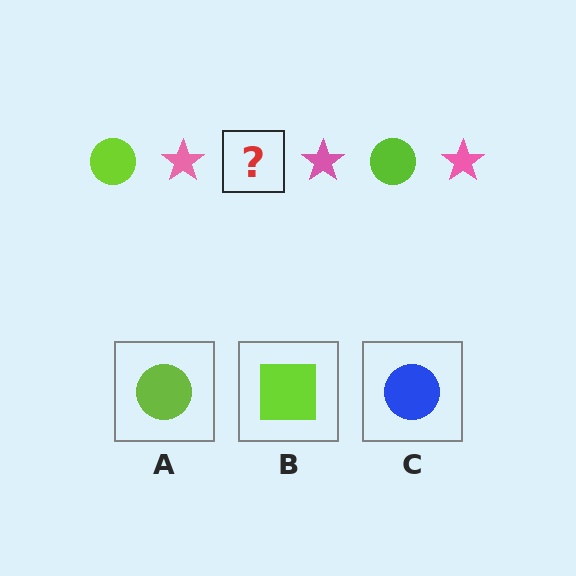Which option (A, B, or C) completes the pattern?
A.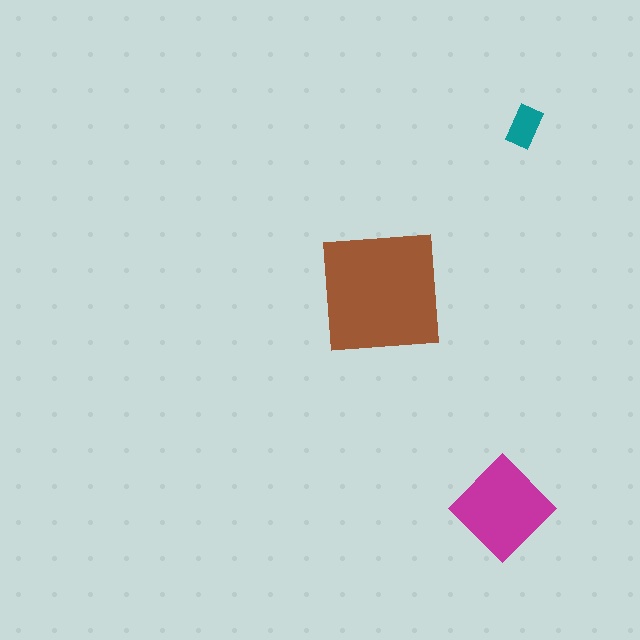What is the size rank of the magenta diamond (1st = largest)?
2nd.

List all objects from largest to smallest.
The brown square, the magenta diamond, the teal rectangle.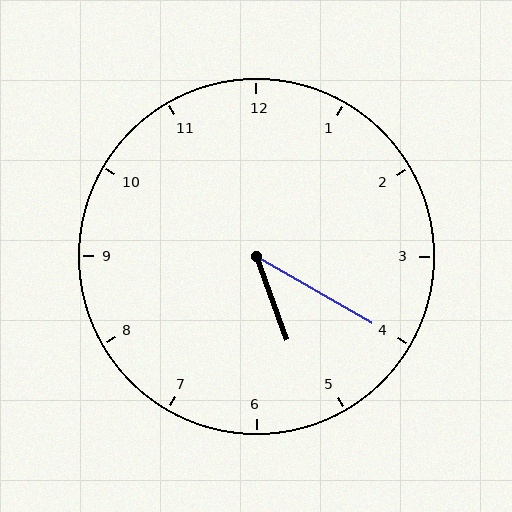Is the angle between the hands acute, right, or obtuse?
It is acute.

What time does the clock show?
5:20.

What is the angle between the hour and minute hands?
Approximately 40 degrees.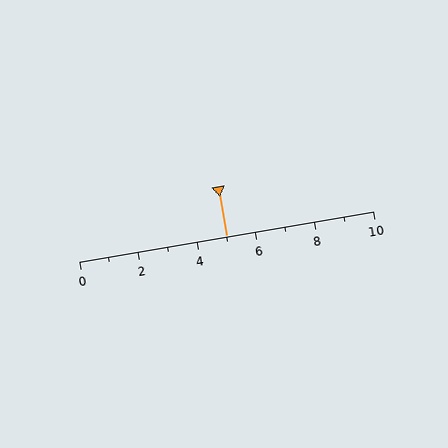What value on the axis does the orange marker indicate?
The marker indicates approximately 5.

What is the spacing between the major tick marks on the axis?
The major ticks are spaced 2 apart.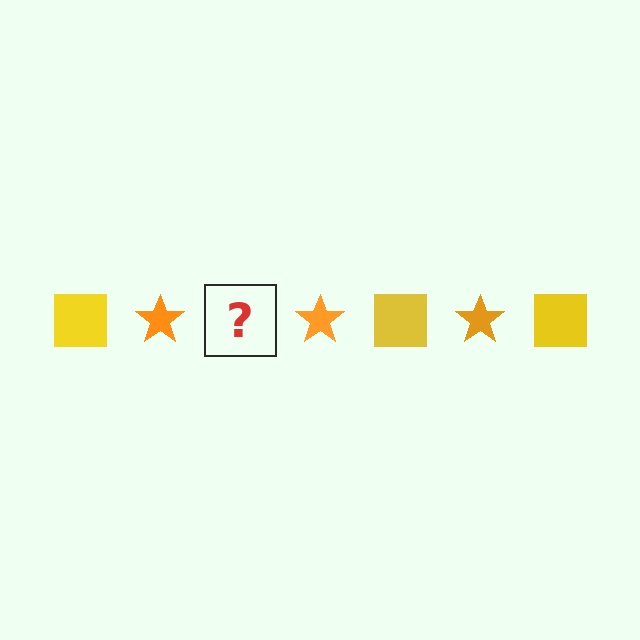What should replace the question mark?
The question mark should be replaced with a yellow square.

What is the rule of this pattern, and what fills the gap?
The rule is that the pattern alternates between yellow square and orange star. The gap should be filled with a yellow square.